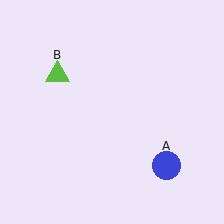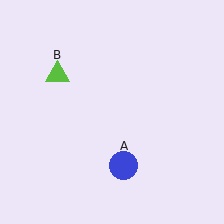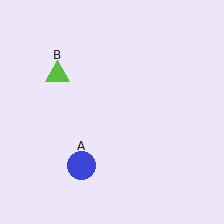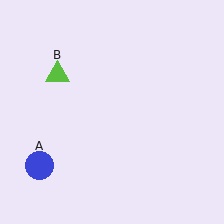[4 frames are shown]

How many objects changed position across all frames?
1 object changed position: blue circle (object A).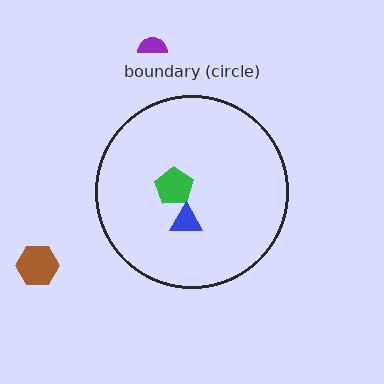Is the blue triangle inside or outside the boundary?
Inside.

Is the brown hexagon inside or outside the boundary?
Outside.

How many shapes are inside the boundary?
2 inside, 2 outside.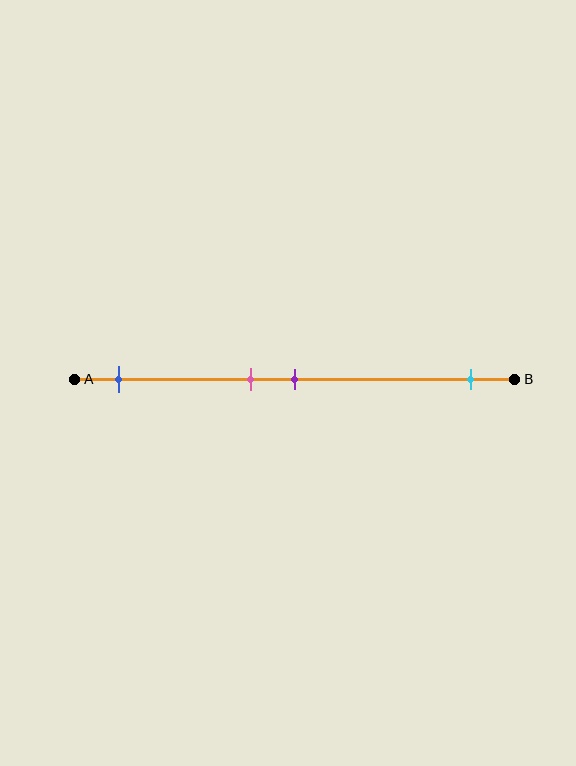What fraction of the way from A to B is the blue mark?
The blue mark is approximately 10% (0.1) of the way from A to B.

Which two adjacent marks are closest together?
The pink and purple marks are the closest adjacent pair.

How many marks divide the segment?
There are 4 marks dividing the segment.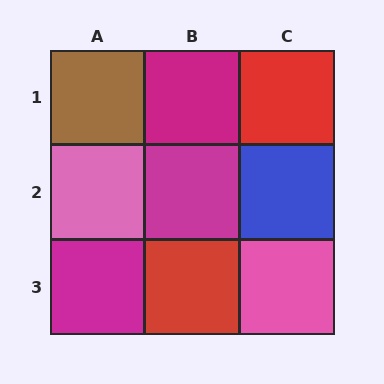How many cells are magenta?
3 cells are magenta.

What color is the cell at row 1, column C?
Red.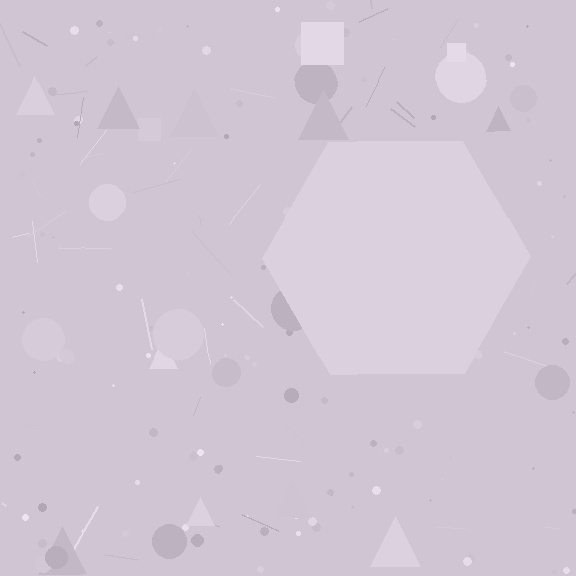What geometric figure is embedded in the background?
A hexagon is embedded in the background.